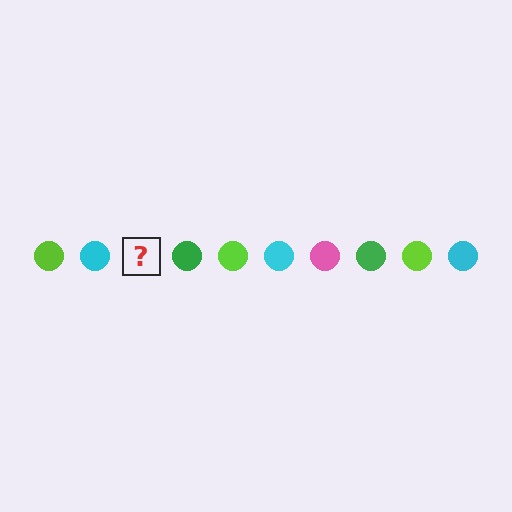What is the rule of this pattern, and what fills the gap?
The rule is that the pattern cycles through lime, cyan, pink, green circles. The gap should be filled with a pink circle.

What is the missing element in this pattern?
The missing element is a pink circle.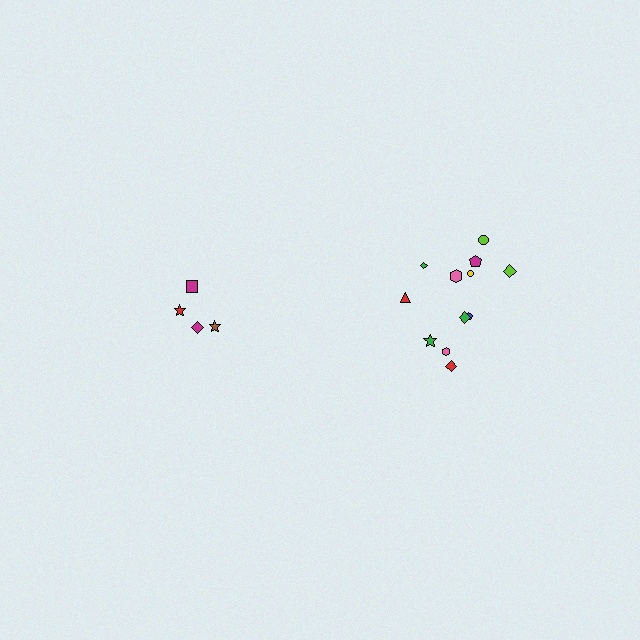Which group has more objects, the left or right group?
The right group.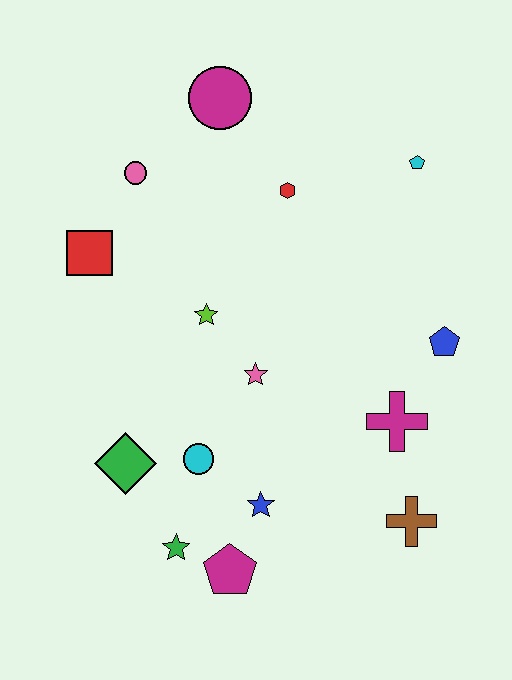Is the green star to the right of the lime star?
No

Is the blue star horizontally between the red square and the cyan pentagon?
Yes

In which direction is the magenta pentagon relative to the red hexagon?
The magenta pentagon is below the red hexagon.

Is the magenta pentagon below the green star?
Yes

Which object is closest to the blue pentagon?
The magenta cross is closest to the blue pentagon.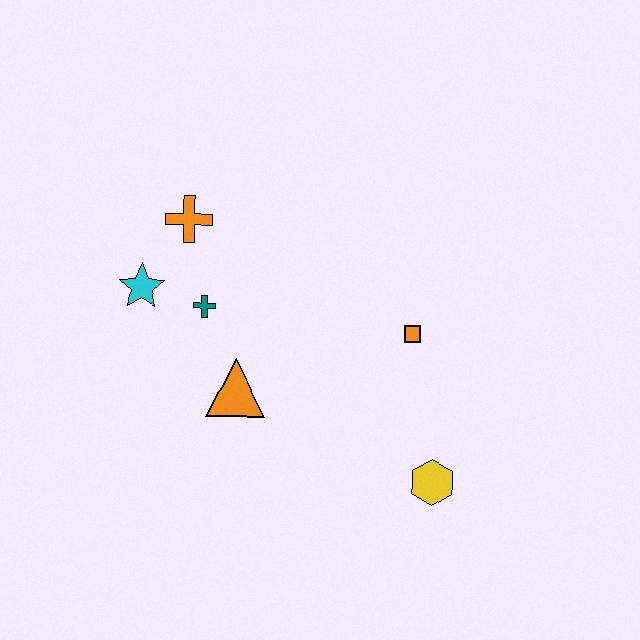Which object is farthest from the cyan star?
The yellow hexagon is farthest from the cyan star.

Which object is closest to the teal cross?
The cyan star is closest to the teal cross.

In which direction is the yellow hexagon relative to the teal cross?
The yellow hexagon is to the right of the teal cross.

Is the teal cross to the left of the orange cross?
No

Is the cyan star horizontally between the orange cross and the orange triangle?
No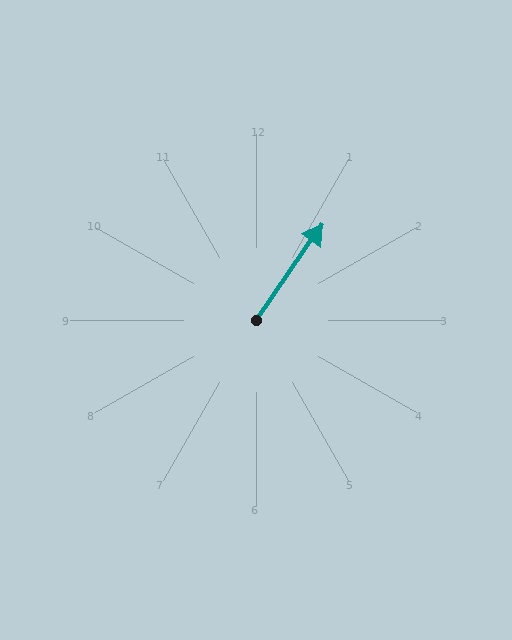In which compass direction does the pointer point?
Northeast.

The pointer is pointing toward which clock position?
Roughly 1 o'clock.